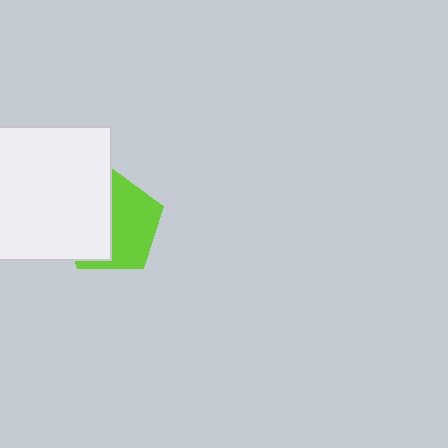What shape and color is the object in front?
The object in front is a white square.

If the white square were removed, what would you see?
You would see the complete lime pentagon.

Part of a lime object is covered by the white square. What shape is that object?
It is a pentagon.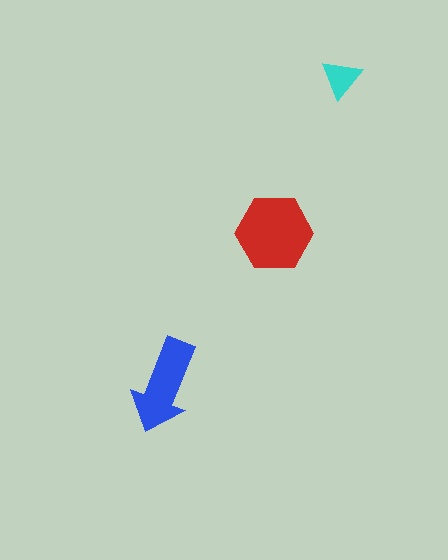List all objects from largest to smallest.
The red hexagon, the blue arrow, the cyan triangle.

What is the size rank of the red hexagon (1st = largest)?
1st.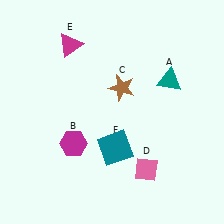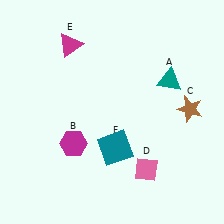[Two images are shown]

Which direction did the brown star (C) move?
The brown star (C) moved right.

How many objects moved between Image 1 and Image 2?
1 object moved between the two images.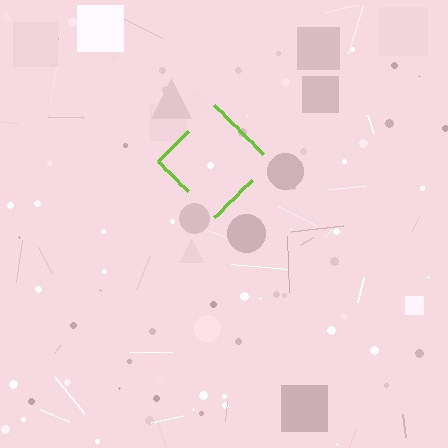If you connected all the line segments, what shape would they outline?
They would outline a diamond.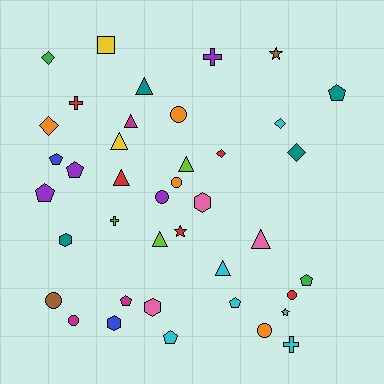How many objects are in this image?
There are 40 objects.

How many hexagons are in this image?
There are 4 hexagons.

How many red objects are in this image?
There are 5 red objects.